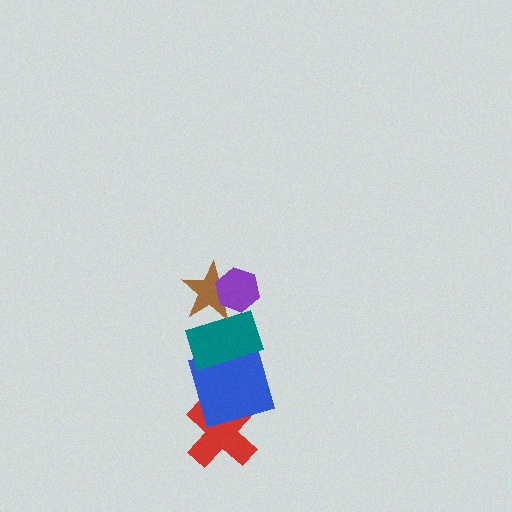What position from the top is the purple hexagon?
The purple hexagon is 1st from the top.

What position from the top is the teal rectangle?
The teal rectangle is 3rd from the top.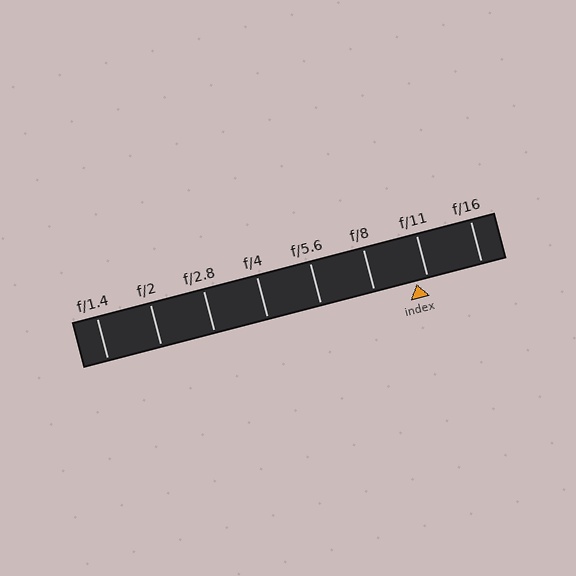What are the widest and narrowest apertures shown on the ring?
The widest aperture shown is f/1.4 and the narrowest is f/16.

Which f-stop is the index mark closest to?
The index mark is closest to f/11.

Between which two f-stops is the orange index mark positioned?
The index mark is between f/8 and f/11.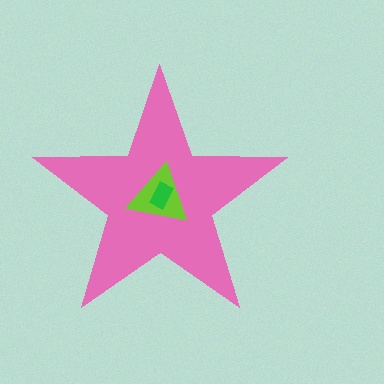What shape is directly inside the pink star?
The lime triangle.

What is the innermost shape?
The green rectangle.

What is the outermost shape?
The pink star.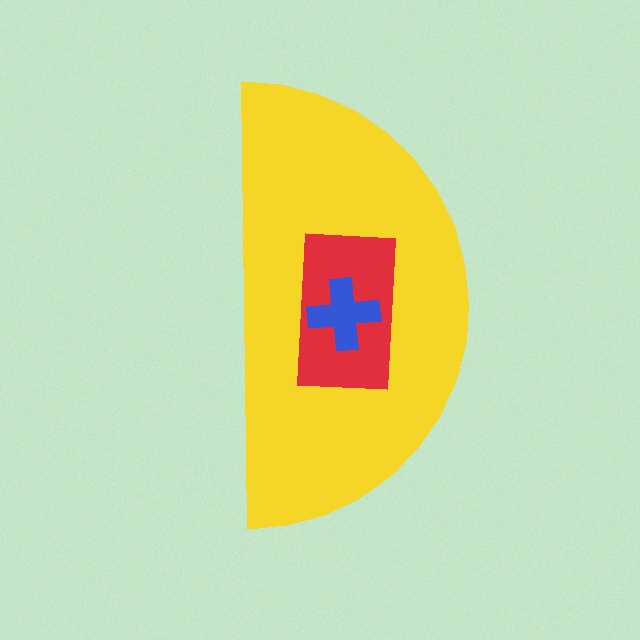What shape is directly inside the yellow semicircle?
The red rectangle.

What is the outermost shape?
The yellow semicircle.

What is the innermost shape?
The blue cross.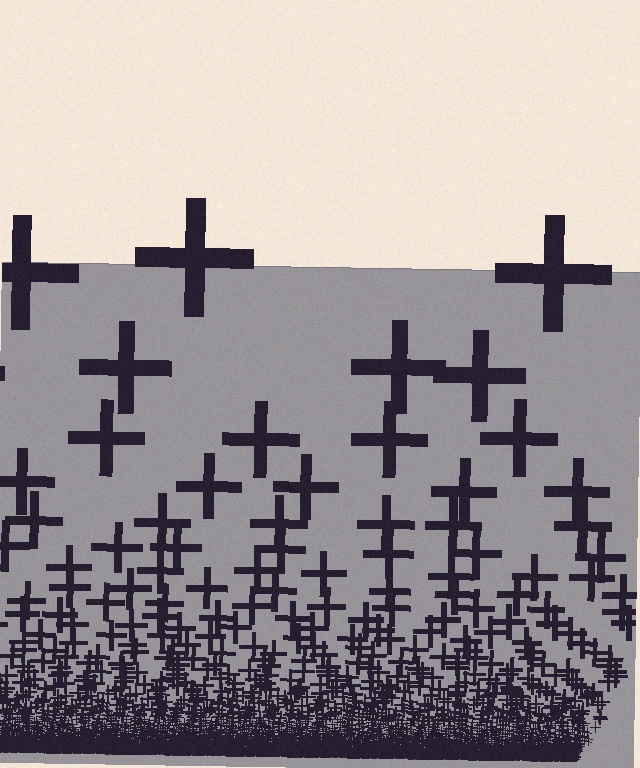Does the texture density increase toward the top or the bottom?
Density increases toward the bottom.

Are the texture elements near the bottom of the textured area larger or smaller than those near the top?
Smaller. The gradient is inverted — elements near the bottom are smaller and denser.